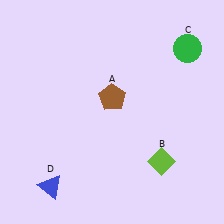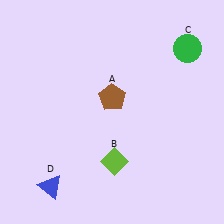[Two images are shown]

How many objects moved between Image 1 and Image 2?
1 object moved between the two images.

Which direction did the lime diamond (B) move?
The lime diamond (B) moved left.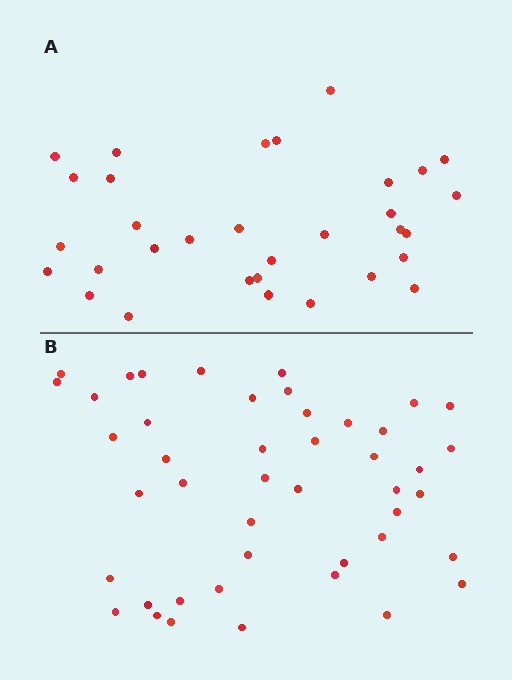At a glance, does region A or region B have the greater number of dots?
Region B (the bottom region) has more dots.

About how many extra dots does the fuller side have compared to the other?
Region B has approximately 15 more dots than region A.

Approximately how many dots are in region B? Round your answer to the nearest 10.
About 40 dots. (The exact count is 45, which rounds to 40.)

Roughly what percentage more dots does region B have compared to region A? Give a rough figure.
About 40% more.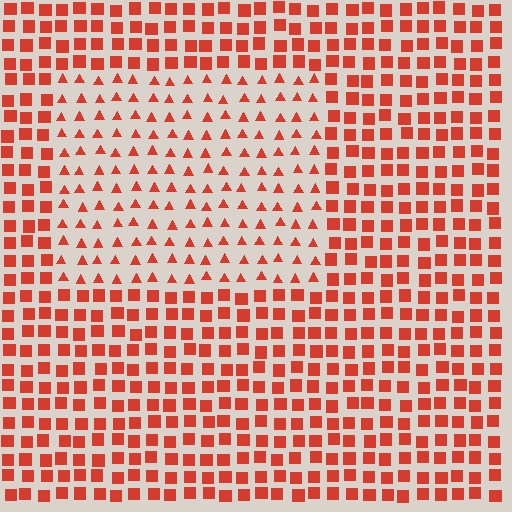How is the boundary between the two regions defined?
The boundary is defined by a change in element shape: triangles inside vs. squares outside. All elements share the same color and spacing.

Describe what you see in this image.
The image is filled with small red elements arranged in a uniform grid. A rectangle-shaped region contains triangles, while the surrounding area contains squares. The boundary is defined purely by the change in element shape.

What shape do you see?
I see a rectangle.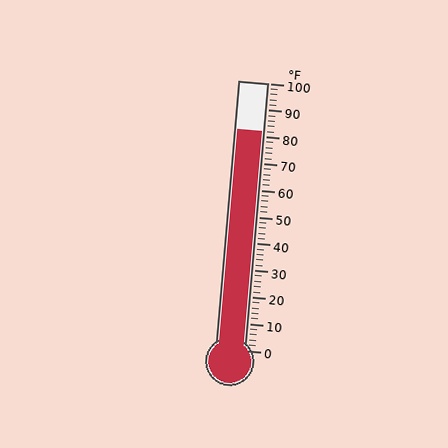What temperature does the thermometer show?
The thermometer shows approximately 82°F.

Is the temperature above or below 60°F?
The temperature is above 60°F.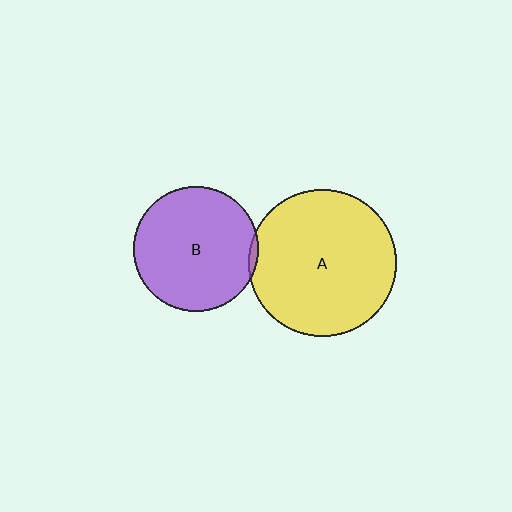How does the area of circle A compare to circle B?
Approximately 1.4 times.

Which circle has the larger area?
Circle A (yellow).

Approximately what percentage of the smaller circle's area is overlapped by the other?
Approximately 5%.